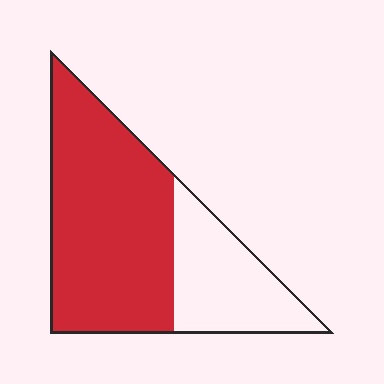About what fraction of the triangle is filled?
About two thirds (2/3).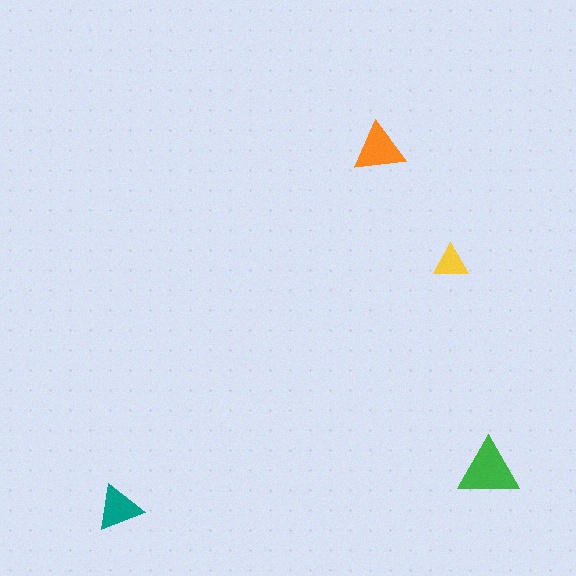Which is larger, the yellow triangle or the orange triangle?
The orange one.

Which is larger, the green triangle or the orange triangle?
The green one.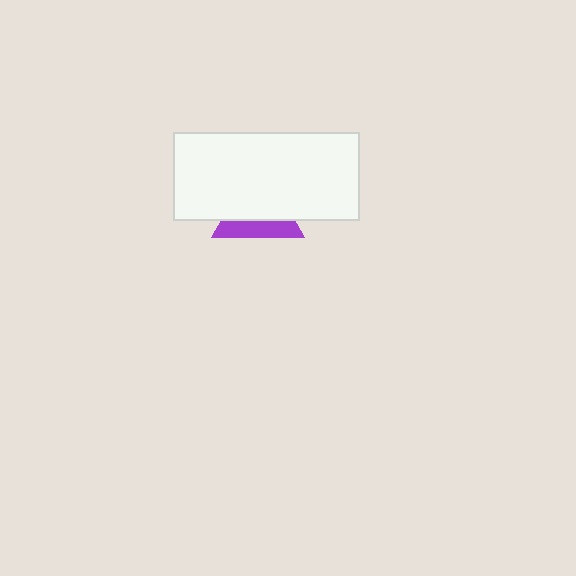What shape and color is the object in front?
The object in front is a white rectangle.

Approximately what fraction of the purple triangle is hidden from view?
Roughly 65% of the purple triangle is hidden behind the white rectangle.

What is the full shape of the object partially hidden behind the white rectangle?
The partially hidden object is a purple triangle.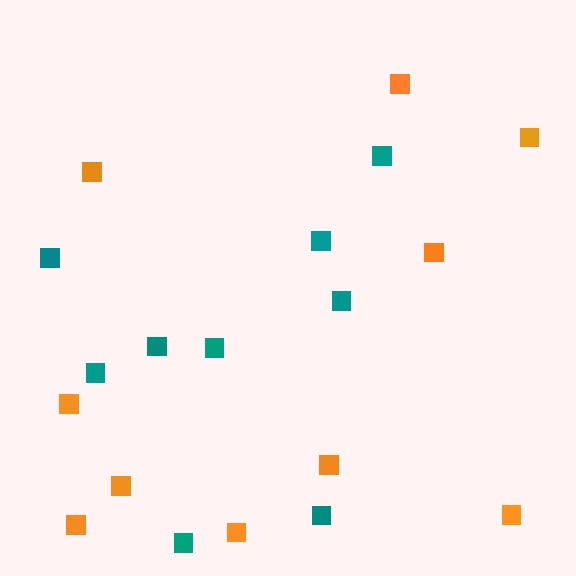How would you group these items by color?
There are 2 groups: one group of orange squares (10) and one group of teal squares (9).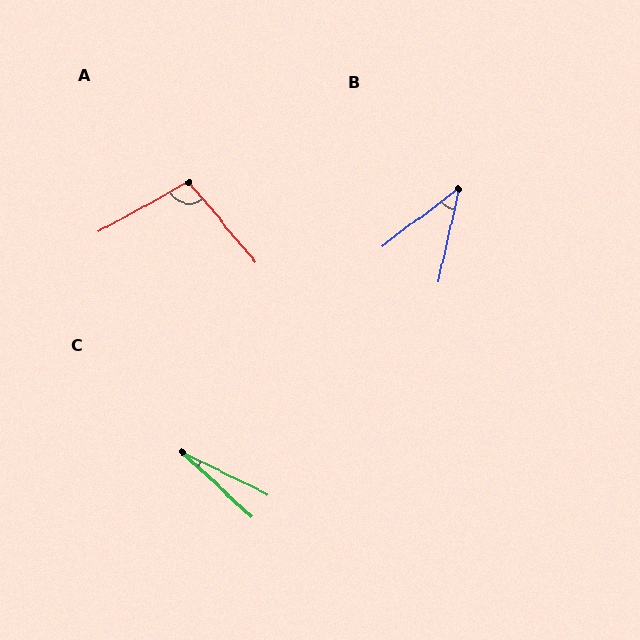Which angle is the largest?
A, at approximately 101 degrees.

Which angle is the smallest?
C, at approximately 17 degrees.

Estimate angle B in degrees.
Approximately 40 degrees.